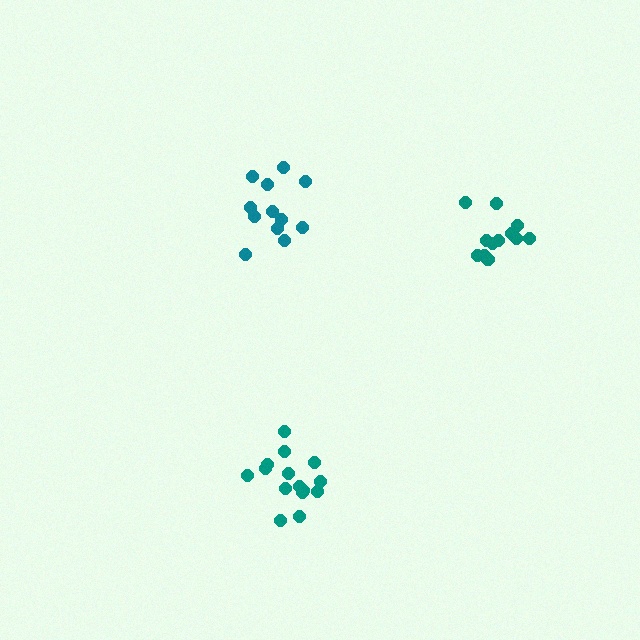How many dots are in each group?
Group 1: 12 dots, Group 2: 12 dots, Group 3: 15 dots (39 total).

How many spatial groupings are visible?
There are 3 spatial groupings.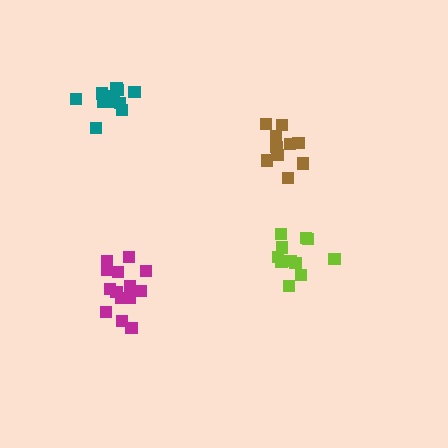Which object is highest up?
The teal cluster is topmost.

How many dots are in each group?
Group 1: 11 dots, Group 2: 10 dots, Group 3: 11 dots, Group 4: 14 dots (46 total).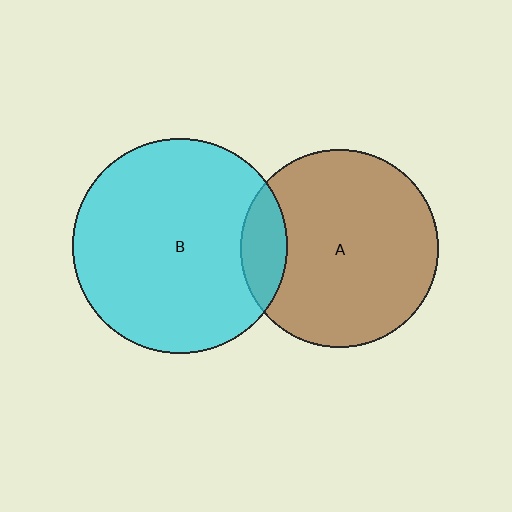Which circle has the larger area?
Circle B (cyan).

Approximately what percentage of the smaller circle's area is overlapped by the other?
Approximately 15%.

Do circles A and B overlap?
Yes.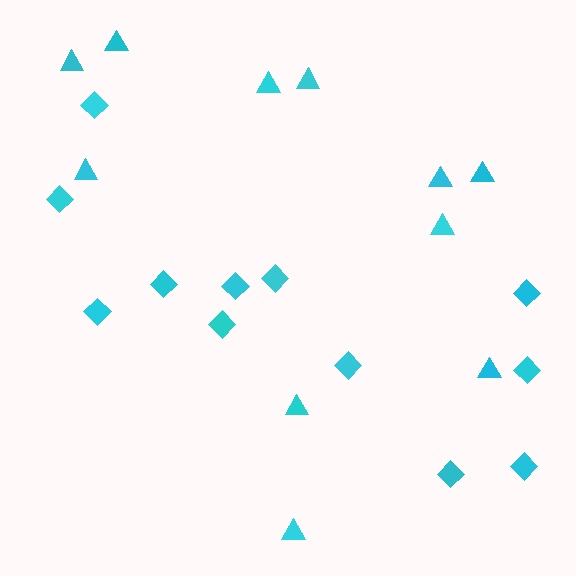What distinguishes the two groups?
There are 2 groups: one group of diamonds (12) and one group of triangles (11).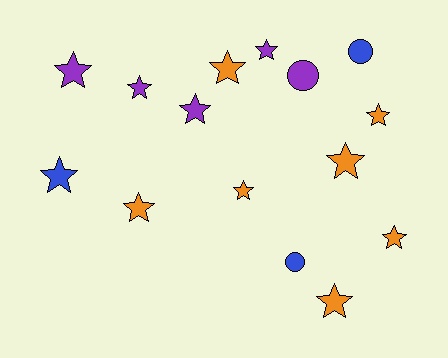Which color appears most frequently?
Orange, with 7 objects.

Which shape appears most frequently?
Star, with 12 objects.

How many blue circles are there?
There are 2 blue circles.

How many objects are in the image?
There are 15 objects.